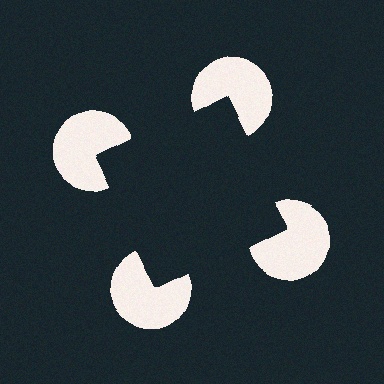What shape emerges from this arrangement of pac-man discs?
An illusory square — its edges are inferred from the aligned wedge cuts in the pac-man discs, not physically drawn.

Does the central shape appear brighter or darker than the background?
It typically appears slightly darker than the background, even though no actual brightness change is drawn.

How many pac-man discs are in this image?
There are 4 — one at each vertex of the illusory square.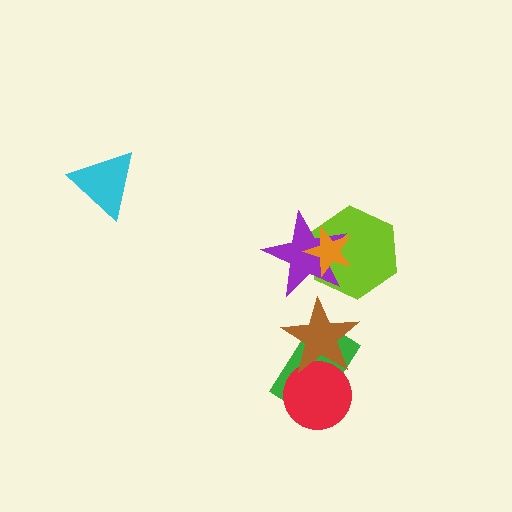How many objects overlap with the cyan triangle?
0 objects overlap with the cyan triangle.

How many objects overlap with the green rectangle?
2 objects overlap with the green rectangle.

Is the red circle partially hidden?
Yes, it is partially covered by another shape.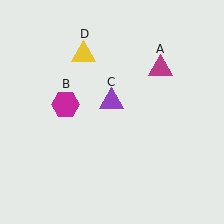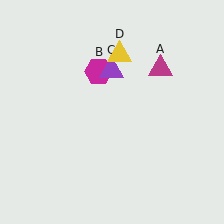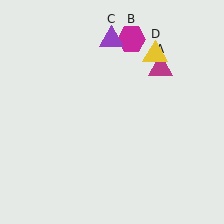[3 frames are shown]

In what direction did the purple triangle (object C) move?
The purple triangle (object C) moved up.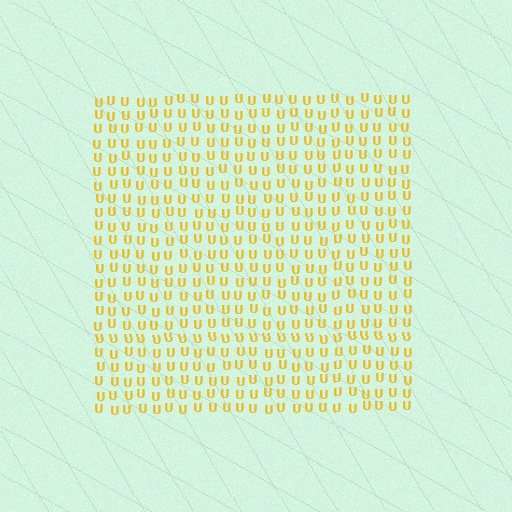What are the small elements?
The small elements are letter U's.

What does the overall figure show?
The overall figure shows a square.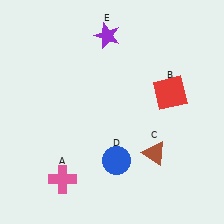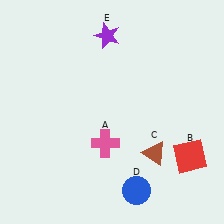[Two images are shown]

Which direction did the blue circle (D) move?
The blue circle (D) moved down.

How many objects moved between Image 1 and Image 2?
3 objects moved between the two images.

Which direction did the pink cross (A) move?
The pink cross (A) moved right.